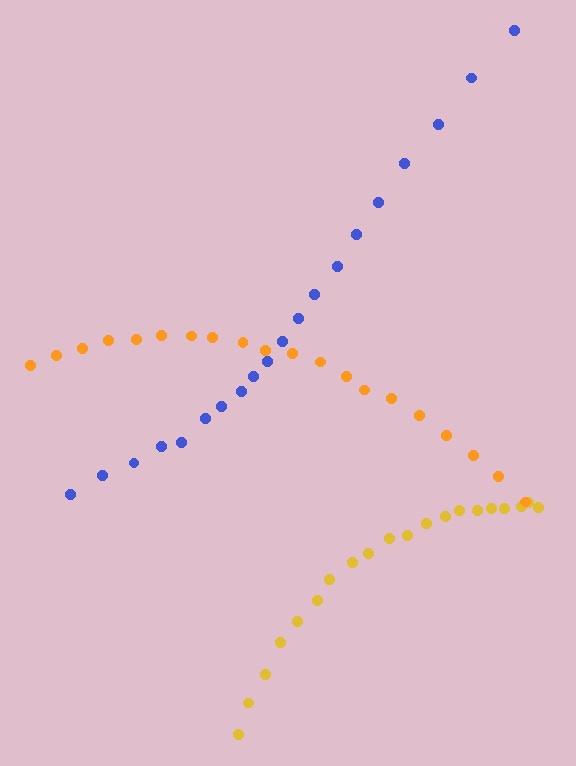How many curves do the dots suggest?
There are 3 distinct paths.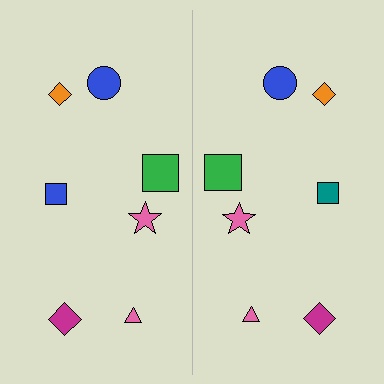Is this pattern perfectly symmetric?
No, the pattern is not perfectly symmetric. The teal square on the right side breaks the symmetry — its mirror counterpart is blue.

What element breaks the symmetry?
The teal square on the right side breaks the symmetry — its mirror counterpart is blue.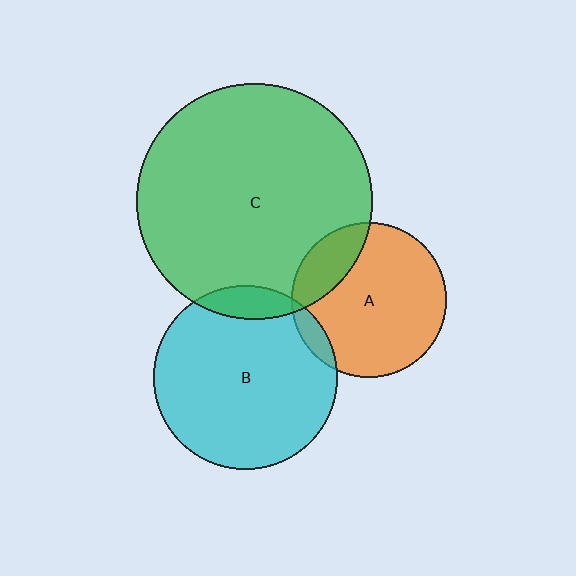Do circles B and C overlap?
Yes.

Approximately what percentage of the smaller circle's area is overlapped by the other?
Approximately 10%.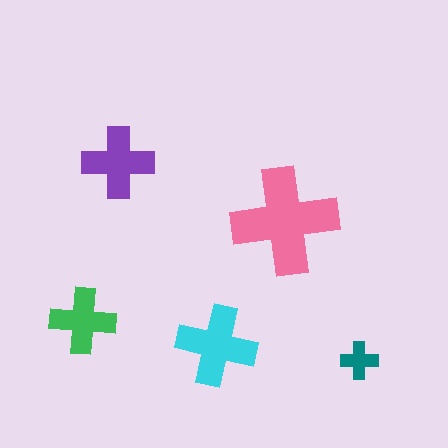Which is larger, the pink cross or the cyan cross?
The pink one.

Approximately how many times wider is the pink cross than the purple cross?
About 1.5 times wider.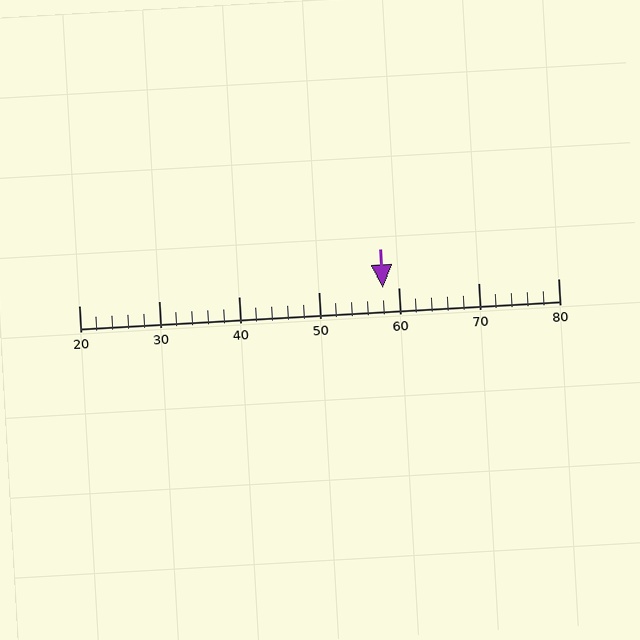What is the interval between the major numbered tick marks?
The major tick marks are spaced 10 units apart.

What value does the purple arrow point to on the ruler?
The purple arrow points to approximately 58.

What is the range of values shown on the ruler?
The ruler shows values from 20 to 80.